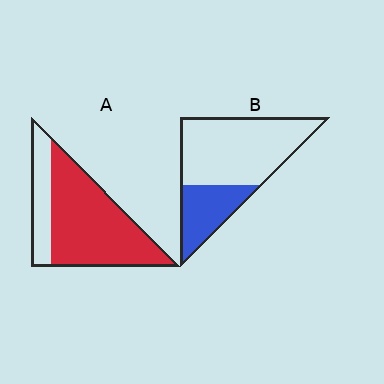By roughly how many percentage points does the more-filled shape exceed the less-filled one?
By roughly 45 percentage points (A over B).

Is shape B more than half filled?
No.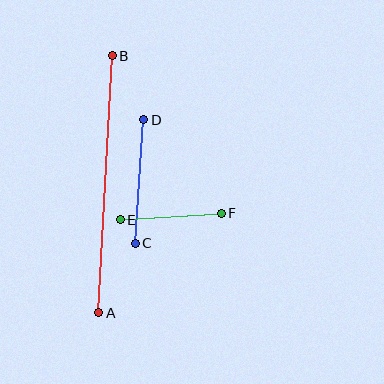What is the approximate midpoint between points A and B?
The midpoint is at approximately (106, 184) pixels.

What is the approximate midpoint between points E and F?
The midpoint is at approximately (171, 216) pixels.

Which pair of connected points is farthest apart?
Points A and B are farthest apart.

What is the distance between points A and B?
The distance is approximately 257 pixels.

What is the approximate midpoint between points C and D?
The midpoint is at approximately (140, 182) pixels.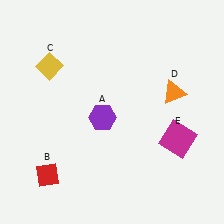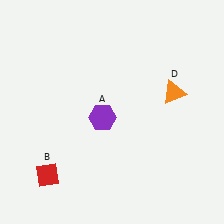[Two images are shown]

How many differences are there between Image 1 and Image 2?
There are 2 differences between the two images.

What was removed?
The yellow diamond (C), the magenta square (E) were removed in Image 2.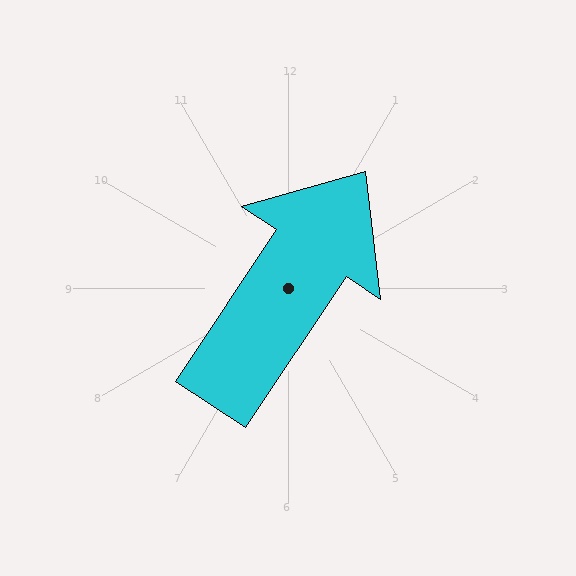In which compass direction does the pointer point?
Northeast.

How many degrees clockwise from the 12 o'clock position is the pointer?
Approximately 34 degrees.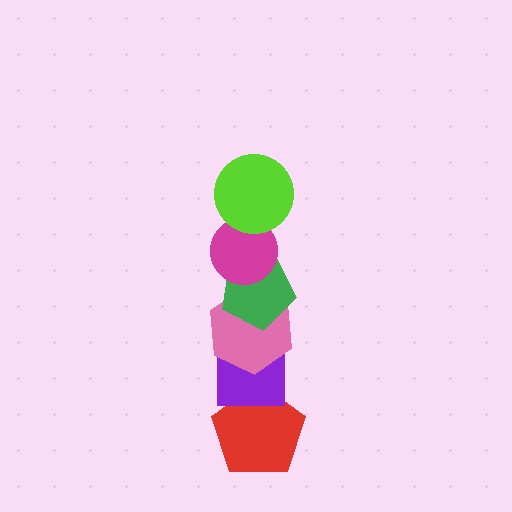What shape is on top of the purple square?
The pink hexagon is on top of the purple square.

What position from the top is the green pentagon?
The green pentagon is 3rd from the top.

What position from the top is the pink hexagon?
The pink hexagon is 4th from the top.